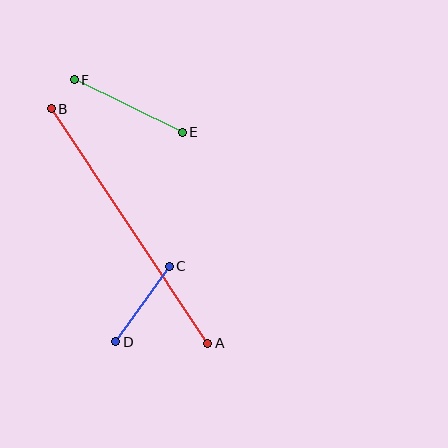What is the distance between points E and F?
The distance is approximately 120 pixels.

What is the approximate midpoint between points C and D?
The midpoint is at approximately (142, 304) pixels.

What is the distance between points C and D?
The distance is approximately 93 pixels.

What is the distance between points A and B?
The distance is approximately 282 pixels.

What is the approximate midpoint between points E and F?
The midpoint is at approximately (128, 106) pixels.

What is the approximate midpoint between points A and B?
The midpoint is at approximately (130, 226) pixels.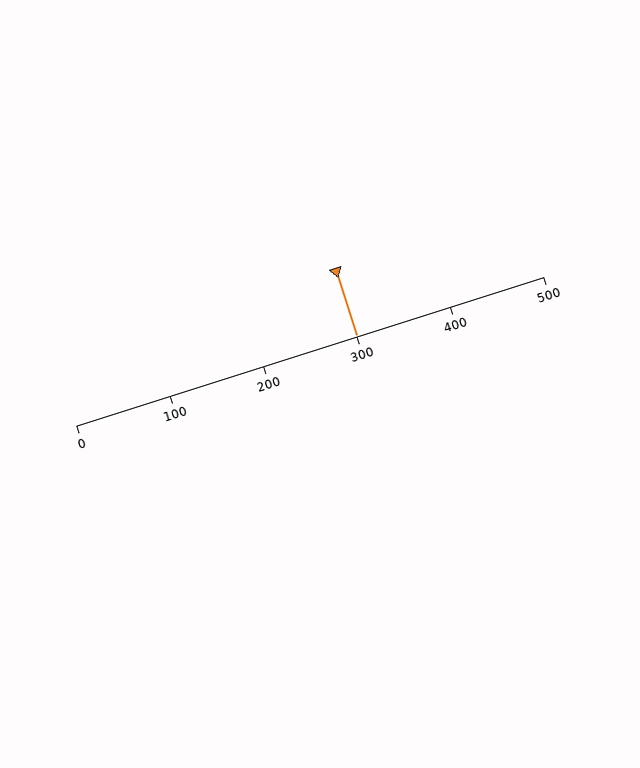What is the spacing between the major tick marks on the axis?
The major ticks are spaced 100 apart.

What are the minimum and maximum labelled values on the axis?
The axis runs from 0 to 500.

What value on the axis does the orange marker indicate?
The marker indicates approximately 300.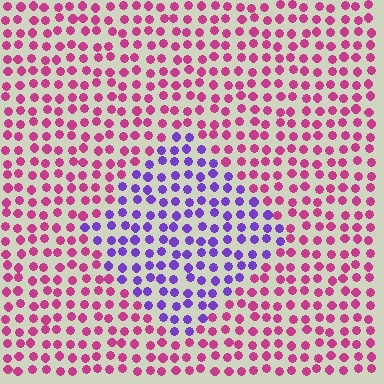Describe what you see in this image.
The image is filled with small magenta elements in a uniform arrangement. A diamond-shaped region is visible where the elements are tinted to a slightly different hue, forming a subtle color boundary.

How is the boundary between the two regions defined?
The boundary is defined purely by a slight shift in hue (about 60 degrees). Spacing, size, and orientation are identical on both sides.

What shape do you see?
I see a diamond.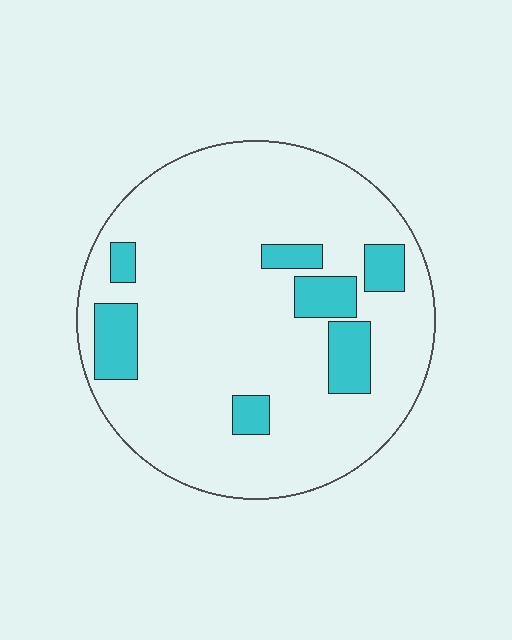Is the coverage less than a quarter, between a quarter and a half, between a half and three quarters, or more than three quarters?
Less than a quarter.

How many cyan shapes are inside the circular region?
7.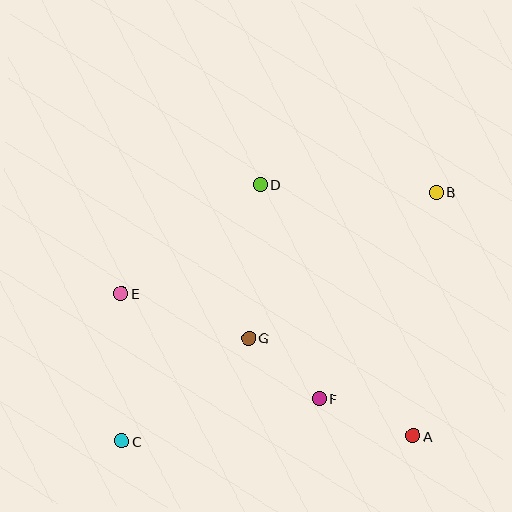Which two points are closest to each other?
Points F and G are closest to each other.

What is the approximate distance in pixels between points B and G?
The distance between B and G is approximately 238 pixels.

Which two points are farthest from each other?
Points B and C are farthest from each other.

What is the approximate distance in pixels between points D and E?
The distance between D and E is approximately 177 pixels.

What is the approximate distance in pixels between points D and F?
The distance between D and F is approximately 222 pixels.